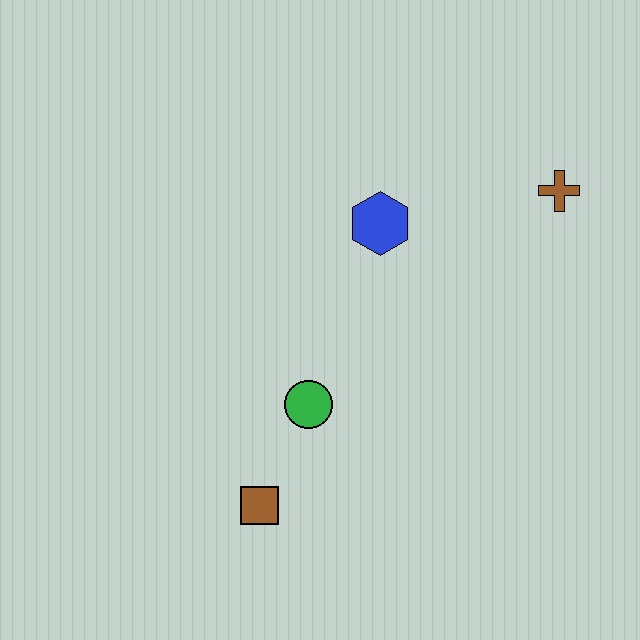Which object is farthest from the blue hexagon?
The brown square is farthest from the blue hexagon.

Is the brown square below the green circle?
Yes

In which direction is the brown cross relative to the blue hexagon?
The brown cross is to the right of the blue hexagon.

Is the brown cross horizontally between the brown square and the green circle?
No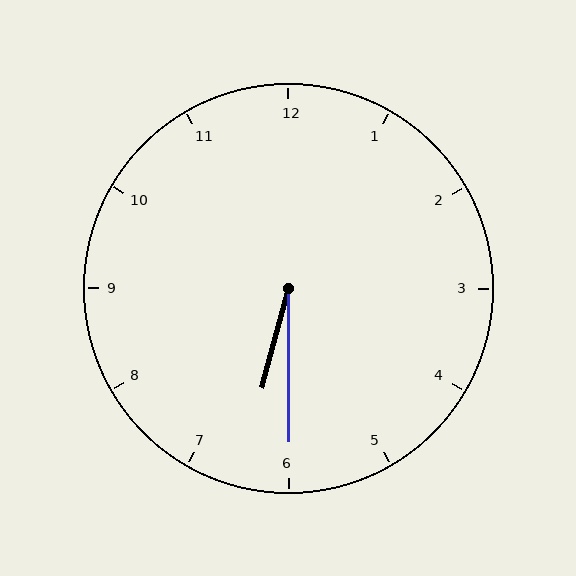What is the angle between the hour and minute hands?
Approximately 15 degrees.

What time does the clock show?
6:30.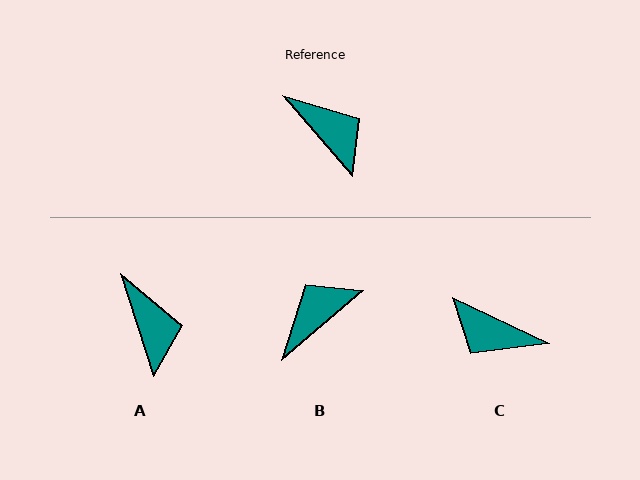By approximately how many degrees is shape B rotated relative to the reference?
Approximately 90 degrees counter-clockwise.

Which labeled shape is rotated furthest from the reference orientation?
C, about 156 degrees away.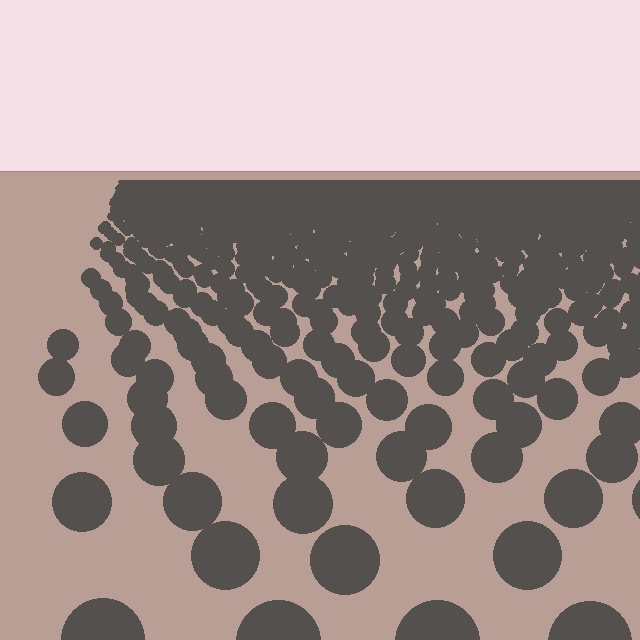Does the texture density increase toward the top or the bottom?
Density increases toward the top.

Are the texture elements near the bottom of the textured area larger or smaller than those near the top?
Larger. Near the bottom, elements are closer to the viewer and appear at a bigger on-screen size.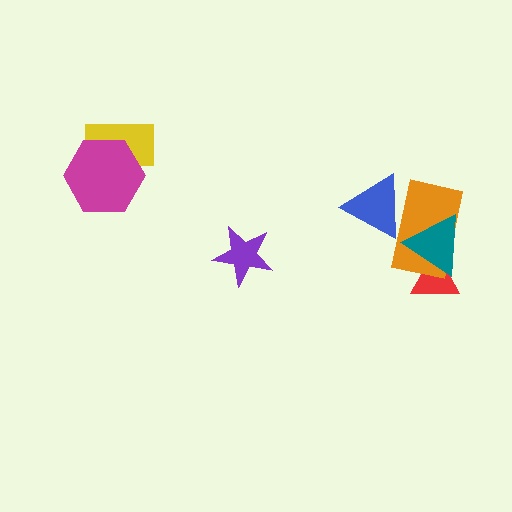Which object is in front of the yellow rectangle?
The magenta hexagon is in front of the yellow rectangle.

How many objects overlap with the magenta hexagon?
1 object overlaps with the magenta hexagon.